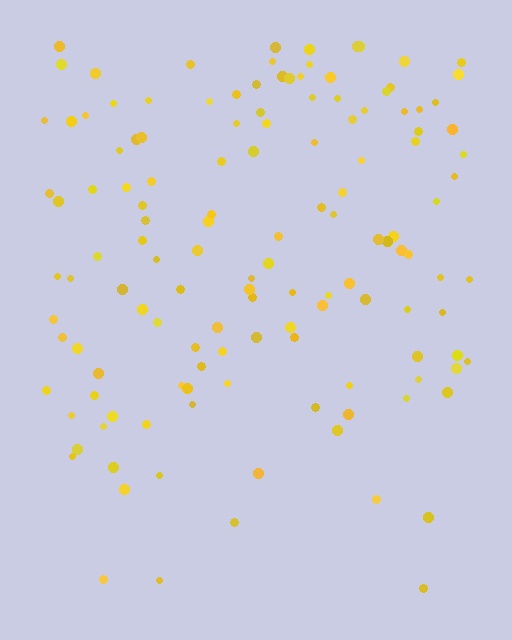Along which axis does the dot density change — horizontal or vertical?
Vertical.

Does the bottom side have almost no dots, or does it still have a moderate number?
Still a moderate number, just noticeably fewer than the top.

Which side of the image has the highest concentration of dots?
The top.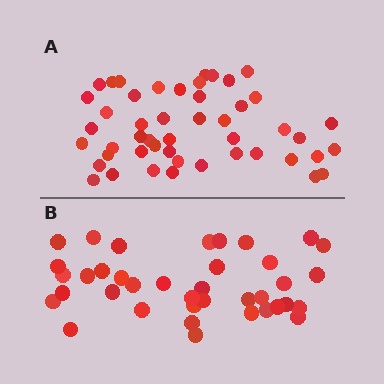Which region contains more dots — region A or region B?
Region A (the top region) has more dots.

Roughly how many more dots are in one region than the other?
Region A has roughly 10 or so more dots than region B.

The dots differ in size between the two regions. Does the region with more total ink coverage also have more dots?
No. Region B has more total ink coverage because its dots are larger, but region A actually contains more individual dots. Total area can be misleading — the number of items is what matters here.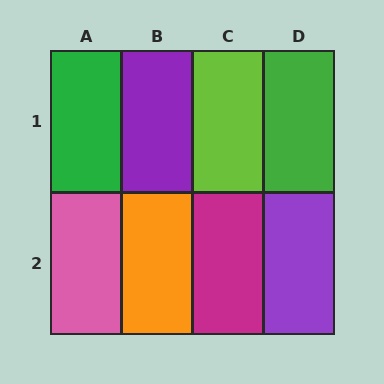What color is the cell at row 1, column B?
Purple.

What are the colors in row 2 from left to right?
Pink, orange, magenta, purple.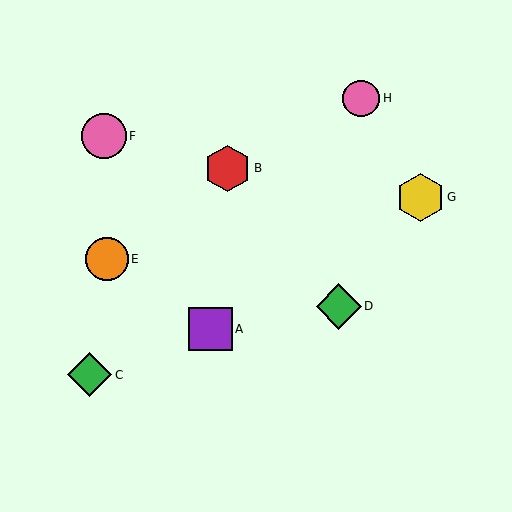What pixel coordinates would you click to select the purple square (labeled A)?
Click at (210, 329) to select the purple square A.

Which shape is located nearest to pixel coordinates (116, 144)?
The pink circle (labeled F) at (104, 136) is nearest to that location.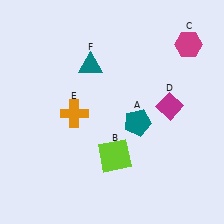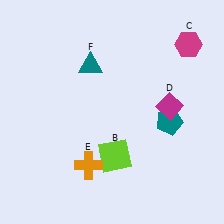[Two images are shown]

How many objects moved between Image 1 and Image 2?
2 objects moved between the two images.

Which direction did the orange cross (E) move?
The orange cross (E) moved down.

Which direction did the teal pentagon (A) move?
The teal pentagon (A) moved right.